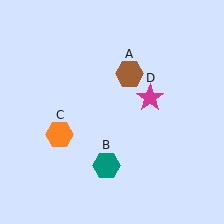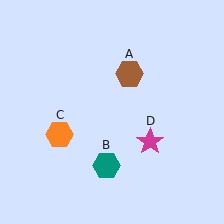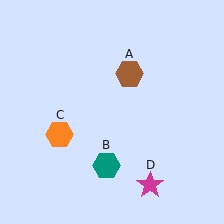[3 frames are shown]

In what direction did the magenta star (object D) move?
The magenta star (object D) moved down.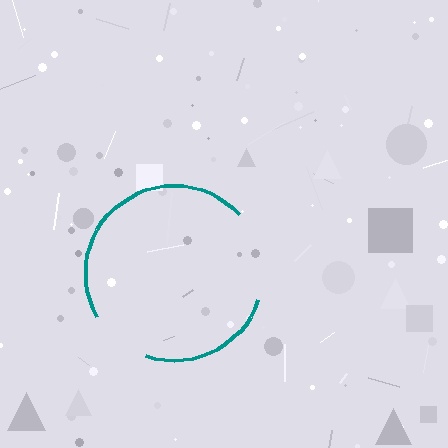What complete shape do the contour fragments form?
The contour fragments form a circle.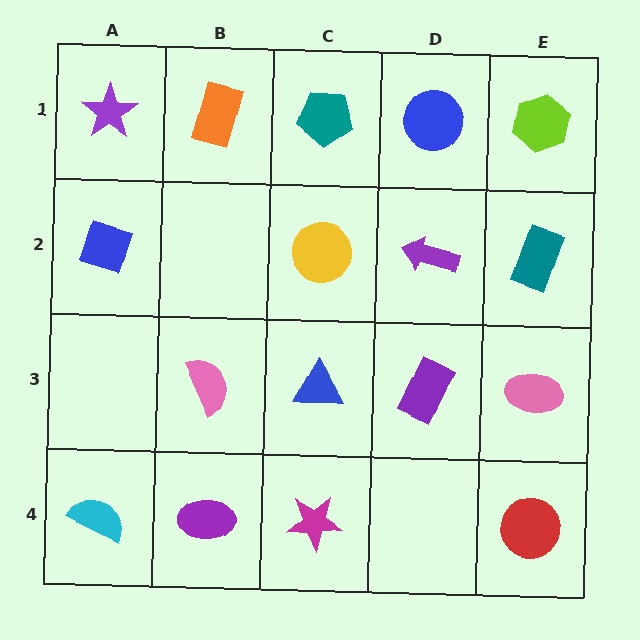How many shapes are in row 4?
4 shapes.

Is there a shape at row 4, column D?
No, that cell is empty.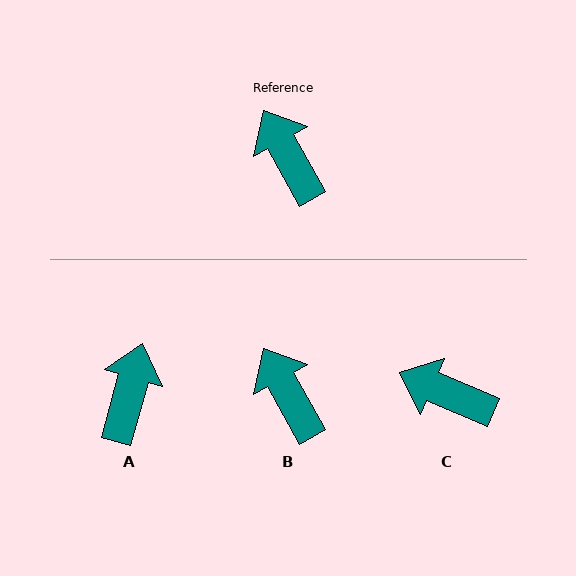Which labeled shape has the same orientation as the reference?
B.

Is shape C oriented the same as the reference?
No, it is off by about 38 degrees.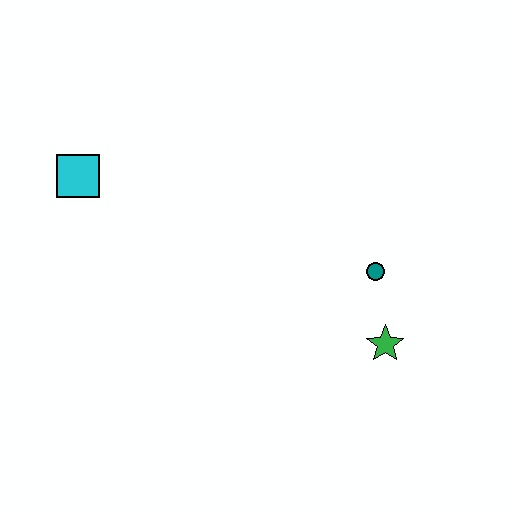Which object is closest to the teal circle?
The green star is closest to the teal circle.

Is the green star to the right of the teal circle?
Yes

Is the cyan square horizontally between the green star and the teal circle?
No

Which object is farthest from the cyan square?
The green star is farthest from the cyan square.